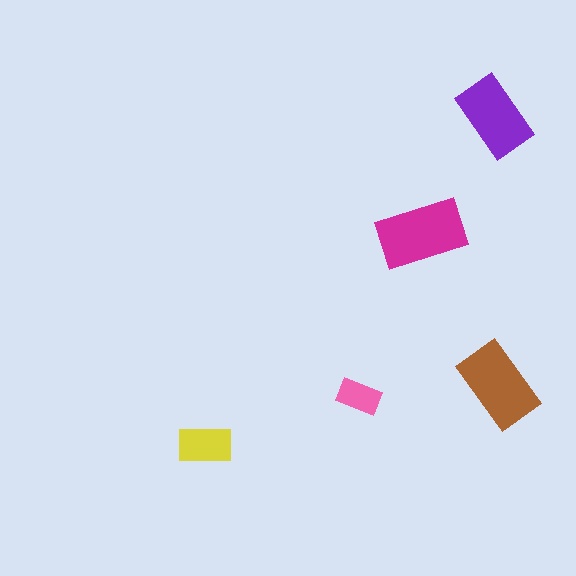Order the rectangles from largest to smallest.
the magenta one, the brown one, the purple one, the yellow one, the pink one.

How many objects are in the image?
There are 5 objects in the image.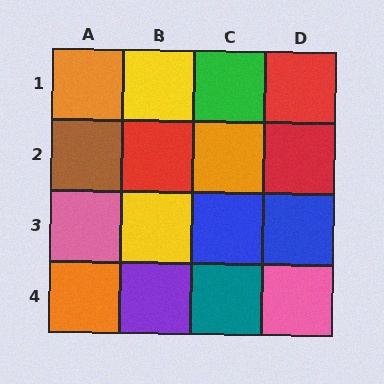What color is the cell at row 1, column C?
Green.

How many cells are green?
1 cell is green.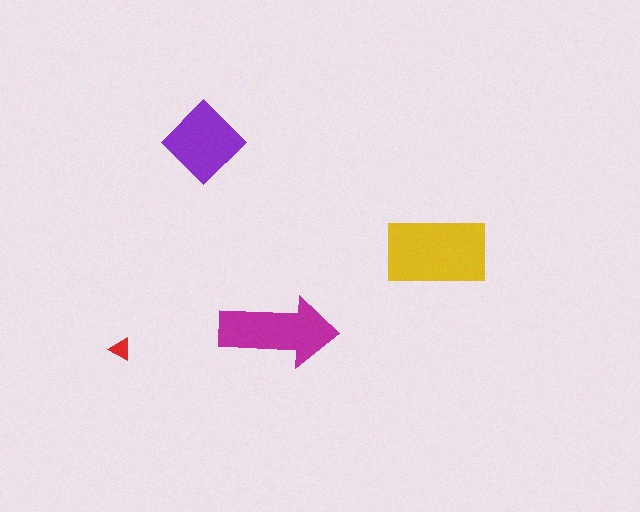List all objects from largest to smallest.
The yellow rectangle, the magenta arrow, the purple diamond, the red triangle.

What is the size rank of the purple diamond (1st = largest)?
3rd.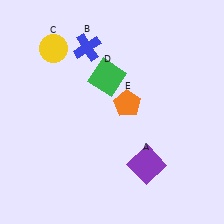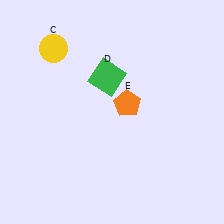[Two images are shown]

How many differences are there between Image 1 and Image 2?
There are 2 differences between the two images.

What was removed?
The purple square (A), the blue cross (B) were removed in Image 2.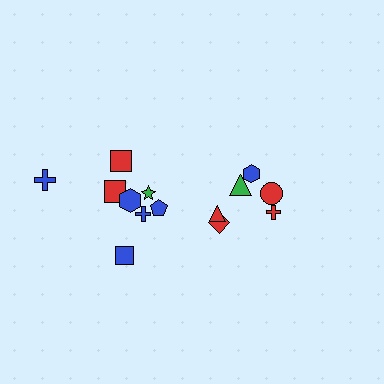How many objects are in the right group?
There are 6 objects.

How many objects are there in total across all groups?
There are 14 objects.